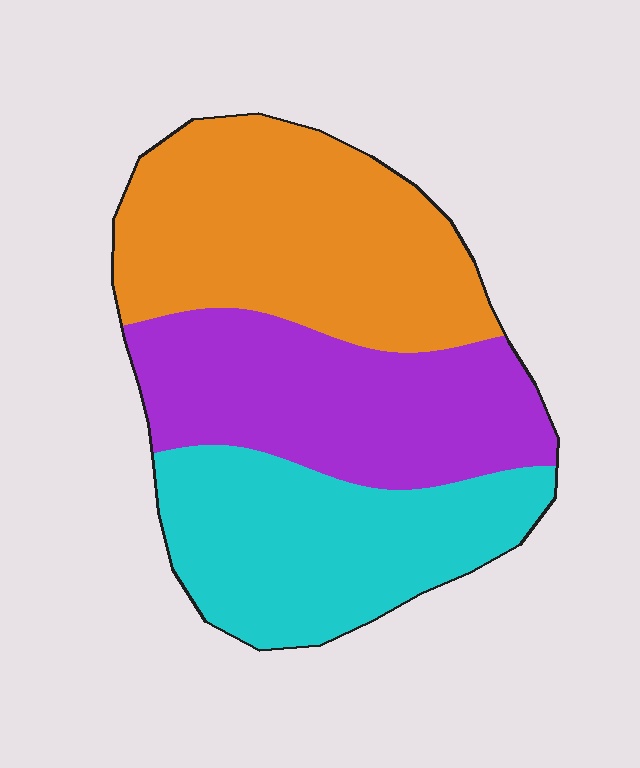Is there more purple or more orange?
Orange.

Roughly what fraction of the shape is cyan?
Cyan takes up between a quarter and a half of the shape.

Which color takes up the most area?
Orange, at roughly 40%.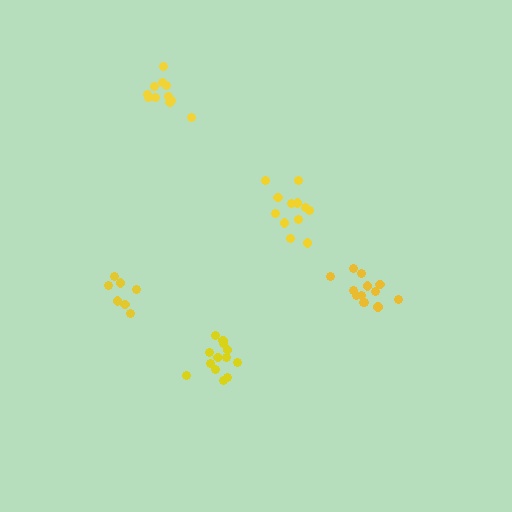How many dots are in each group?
Group 1: 12 dots, Group 2: 13 dots, Group 3: 7 dots, Group 4: 11 dots, Group 5: 13 dots (56 total).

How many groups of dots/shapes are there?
There are 5 groups.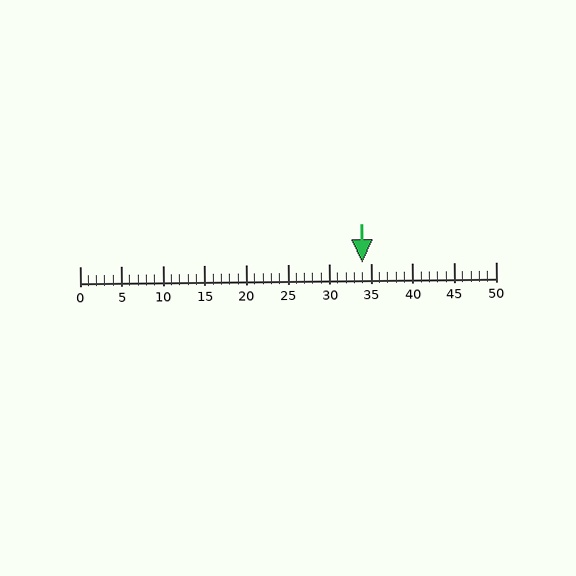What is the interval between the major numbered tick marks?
The major tick marks are spaced 5 units apart.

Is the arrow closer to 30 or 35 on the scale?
The arrow is closer to 35.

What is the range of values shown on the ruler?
The ruler shows values from 0 to 50.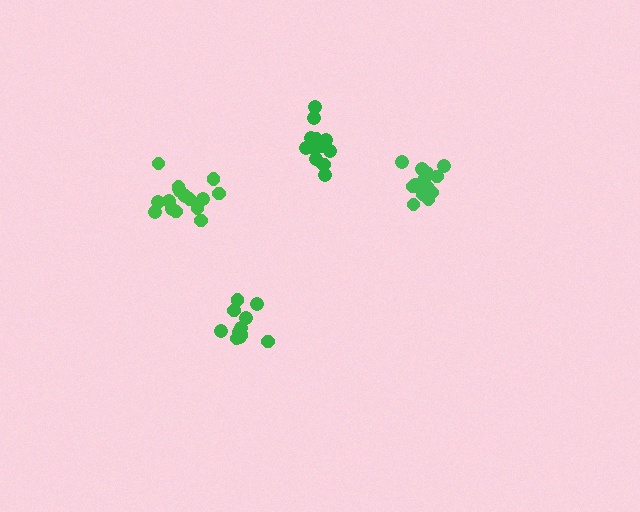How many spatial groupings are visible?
There are 4 spatial groupings.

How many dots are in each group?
Group 1: 11 dots, Group 2: 14 dots, Group 3: 13 dots, Group 4: 17 dots (55 total).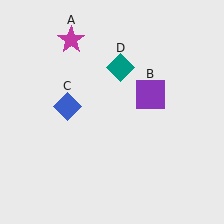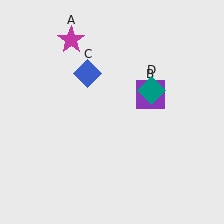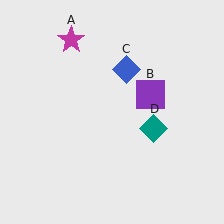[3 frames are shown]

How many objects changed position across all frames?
2 objects changed position: blue diamond (object C), teal diamond (object D).